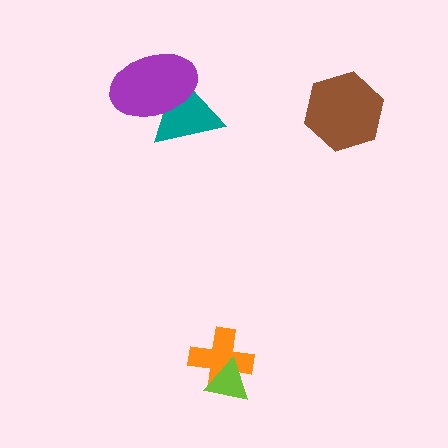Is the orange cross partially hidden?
Yes, it is partially covered by another shape.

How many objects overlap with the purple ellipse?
1 object overlaps with the purple ellipse.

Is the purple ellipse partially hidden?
No, no other shape covers it.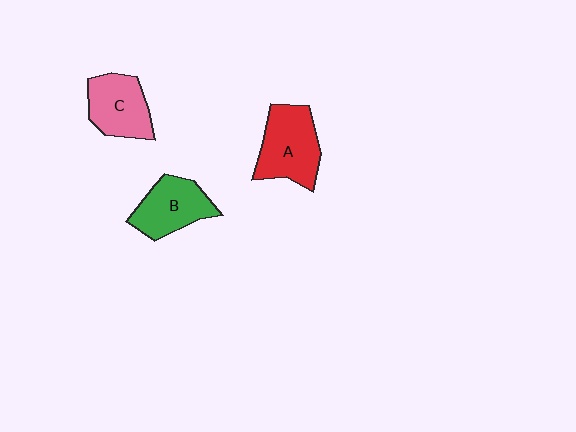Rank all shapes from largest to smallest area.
From largest to smallest: A (red), B (green), C (pink).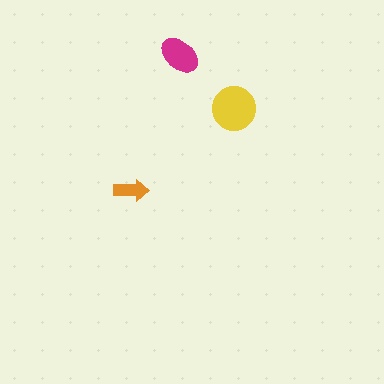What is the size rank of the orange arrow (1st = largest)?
3rd.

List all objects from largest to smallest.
The yellow circle, the magenta ellipse, the orange arrow.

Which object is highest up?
The magenta ellipse is topmost.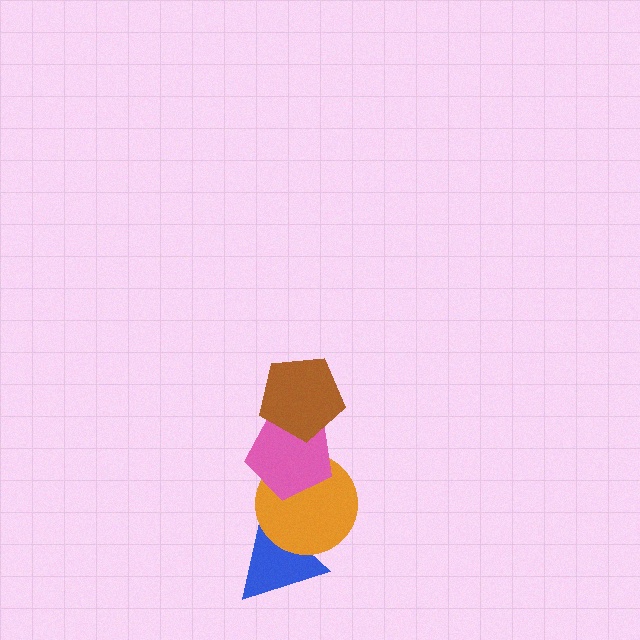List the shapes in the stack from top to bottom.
From top to bottom: the brown pentagon, the pink pentagon, the orange circle, the blue triangle.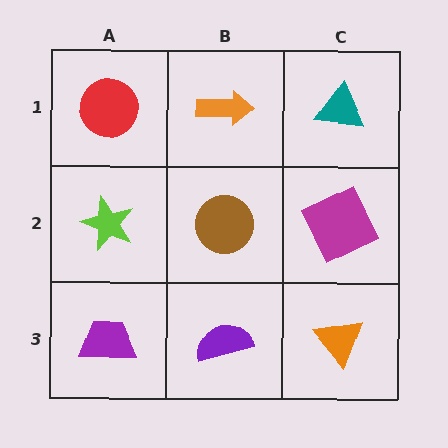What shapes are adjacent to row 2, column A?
A red circle (row 1, column A), a purple trapezoid (row 3, column A), a brown circle (row 2, column B).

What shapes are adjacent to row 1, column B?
A brown circle (row 2, column B), a red circle (row 1, column A), a teal triangle (row 1, column C).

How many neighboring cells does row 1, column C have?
2.